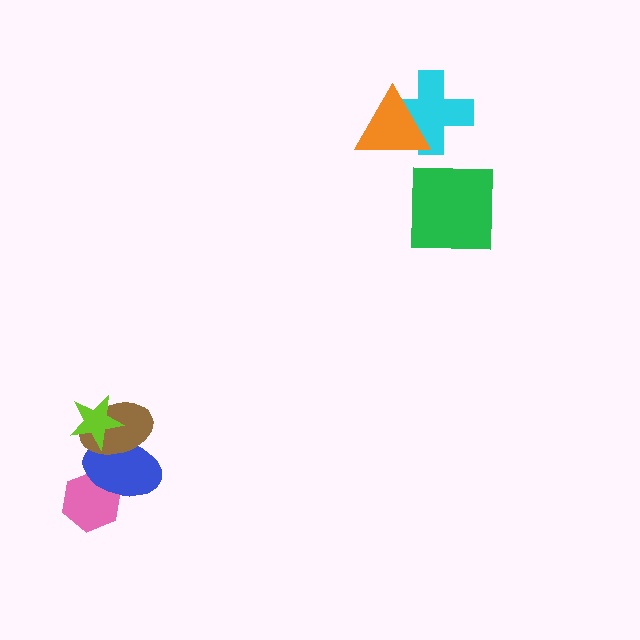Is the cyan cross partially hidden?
Yes, it is partially covered by another shape.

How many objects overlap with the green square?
0 objects overlap with the green square.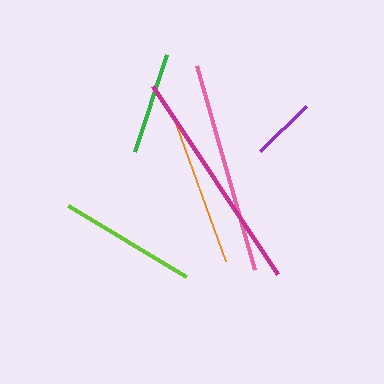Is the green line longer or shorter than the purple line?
The green line is longer than the purple line.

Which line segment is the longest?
The magenta line is the longest at approximately 225 pixels.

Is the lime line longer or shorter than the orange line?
The orange line is longer than the lime line.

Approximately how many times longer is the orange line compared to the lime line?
The orange line is approximately 1.1 times the length of the lime line.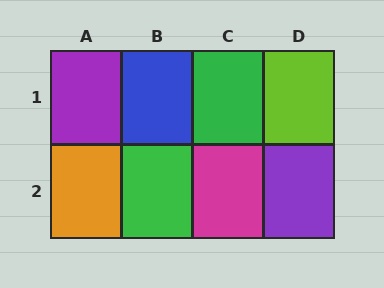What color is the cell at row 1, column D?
Lime.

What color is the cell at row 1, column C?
Green.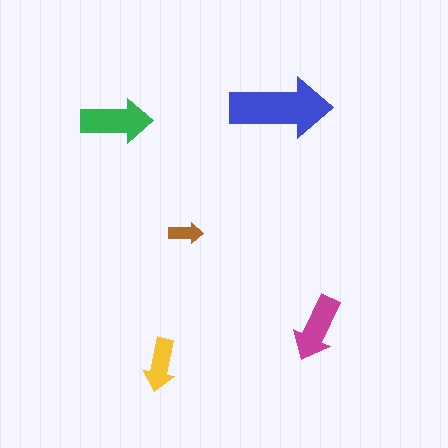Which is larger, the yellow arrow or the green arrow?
The green one.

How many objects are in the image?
There are 5 objects in the image.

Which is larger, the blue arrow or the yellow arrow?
The blue one.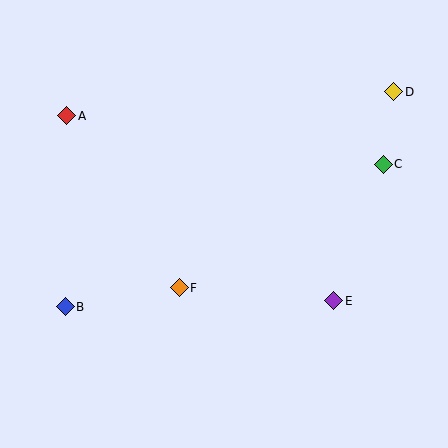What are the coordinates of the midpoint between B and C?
The midpoint between B and C is at (224, 235).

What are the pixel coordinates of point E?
Point E is at (334, 301).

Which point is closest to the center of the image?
Point F at (179, 288) is closest to the center.